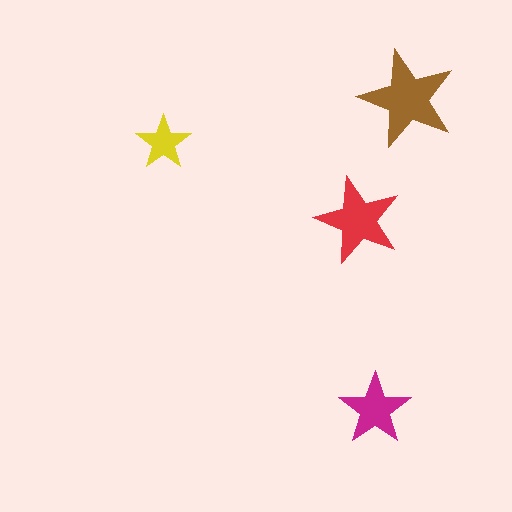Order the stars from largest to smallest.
the brown one, the red one, the magenta one, the yellow one.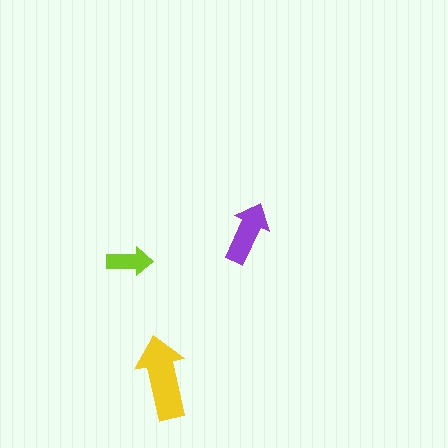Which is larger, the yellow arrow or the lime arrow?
The yellow one.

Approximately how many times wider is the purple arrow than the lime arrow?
About 1.5 times wider.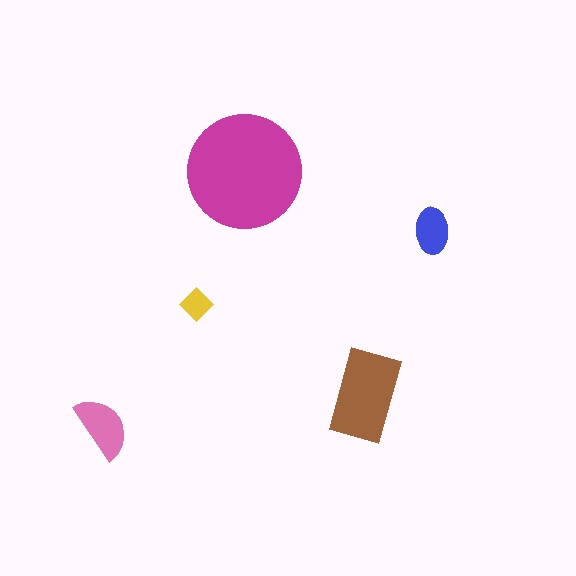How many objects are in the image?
There are 5 objects in the image.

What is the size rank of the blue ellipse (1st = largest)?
4th.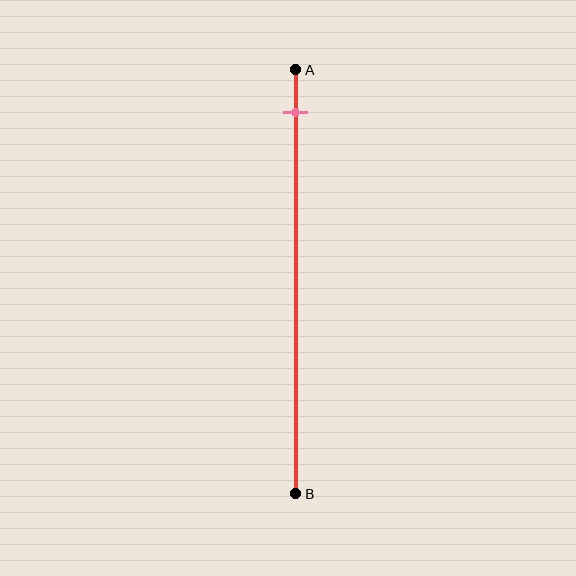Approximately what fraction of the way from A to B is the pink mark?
The pink mark is approximately 10% of the way from A to B.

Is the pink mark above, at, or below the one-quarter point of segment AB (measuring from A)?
The pink mark is above the one-quarter point of segment AB.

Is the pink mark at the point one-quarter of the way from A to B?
No, the mark is at about 10% from A, not at the 25% one-quarter point.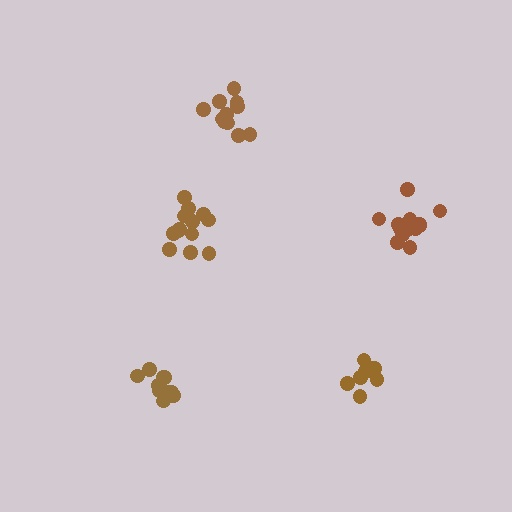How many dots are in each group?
Group 1: 8 dots, Group 2: 13 dots, Group 3: 13 dots, Group 4: 10 dots, Group 5: 11 dots (55 total).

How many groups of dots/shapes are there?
There are 5 groups.